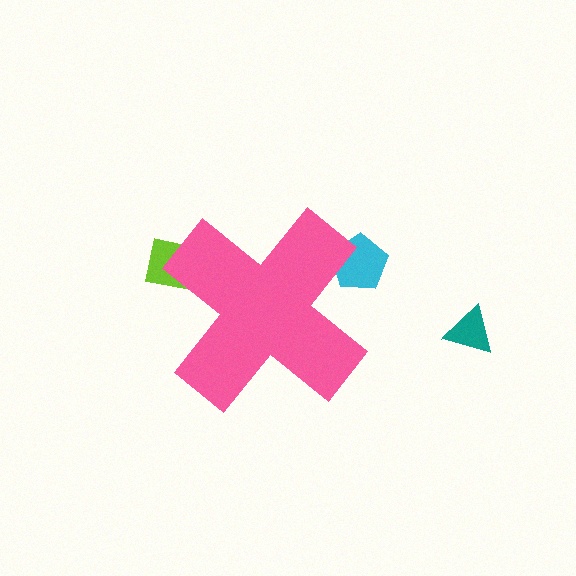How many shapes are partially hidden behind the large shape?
2 shapes are partially hidden.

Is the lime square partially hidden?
Yes, the lime square is partially hidden behind the pink cross.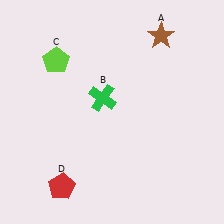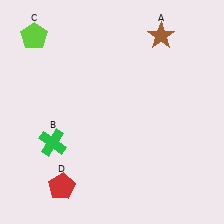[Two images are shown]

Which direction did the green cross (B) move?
The green cross (B) moved left.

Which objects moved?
The objects that moved are: the green cross (B), the lime pentagon (C).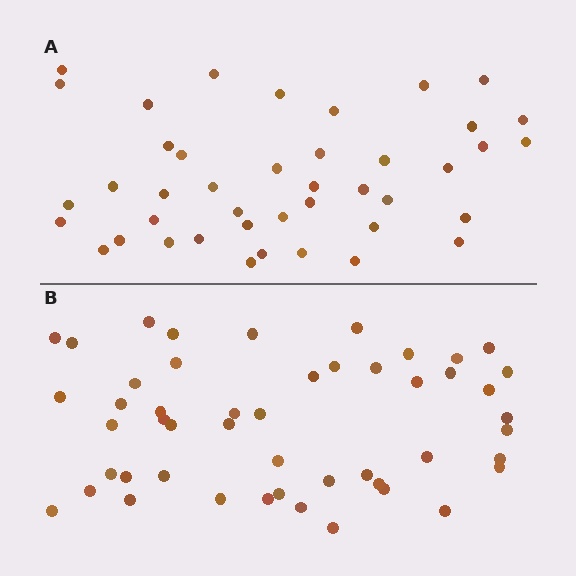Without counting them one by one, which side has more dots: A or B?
Region B (the bottom region) has more dots.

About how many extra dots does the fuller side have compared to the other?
Region B has roughly 8 or so more dots than region A.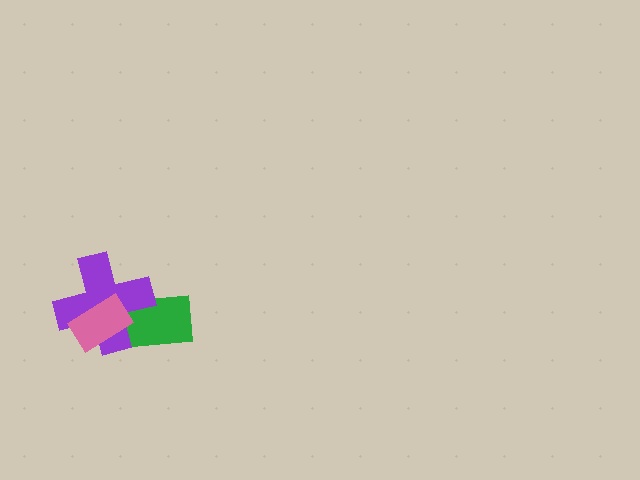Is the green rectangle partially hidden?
Yes, it is partially covered by another shape.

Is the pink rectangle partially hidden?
No, no other shape covers it.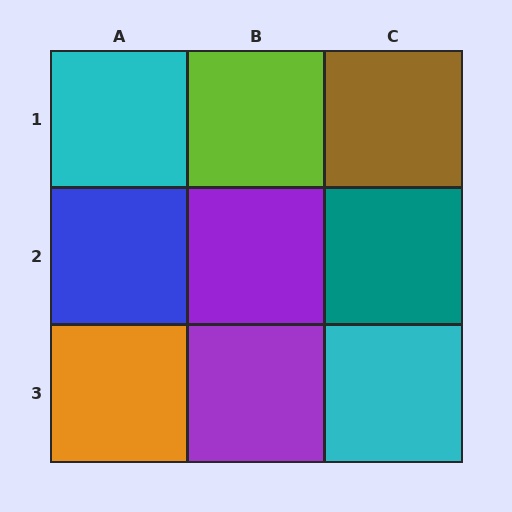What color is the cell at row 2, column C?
Teal.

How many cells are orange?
1 cell is orange.